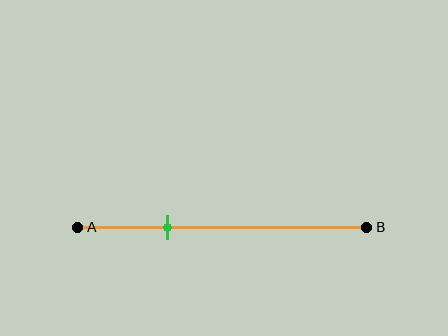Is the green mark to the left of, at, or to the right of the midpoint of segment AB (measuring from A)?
The green mark is to the left of the midpoint of segment AB.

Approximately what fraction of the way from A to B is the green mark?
The green mark is approximately 30% of the way from A to B.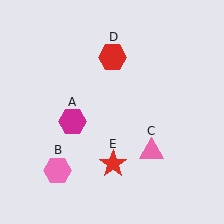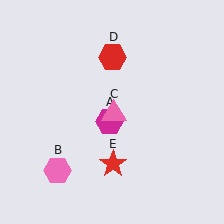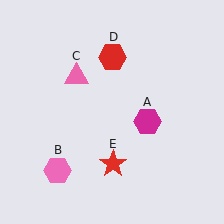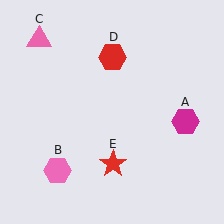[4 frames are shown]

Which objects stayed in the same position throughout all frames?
Pink hexagon (object B) and red hexagon (object D) and red star (object E) remained stationary.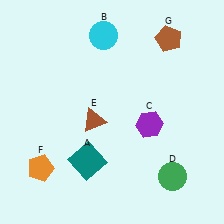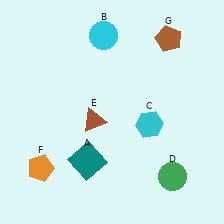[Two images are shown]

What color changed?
The hexagon (C) changed from purple in Image 1 to cyan in Image 2.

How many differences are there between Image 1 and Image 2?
There is 1 difference between the two images.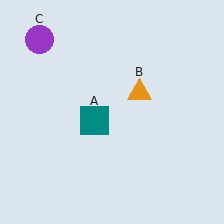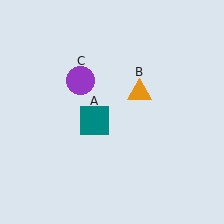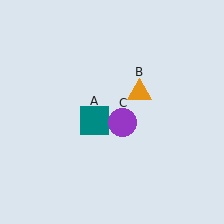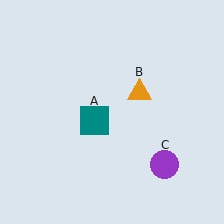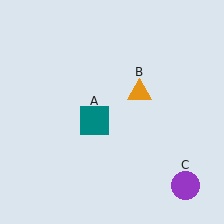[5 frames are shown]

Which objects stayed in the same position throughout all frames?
Teal square (object A) and orange triangle (object B) remained stationary.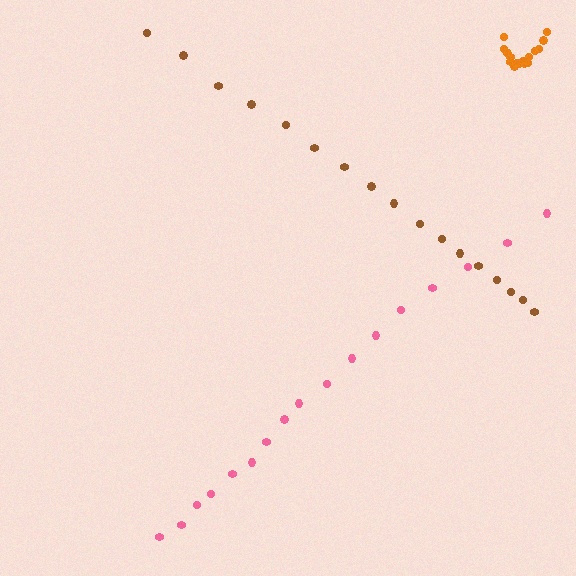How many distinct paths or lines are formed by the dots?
There are 3 distinct paths.